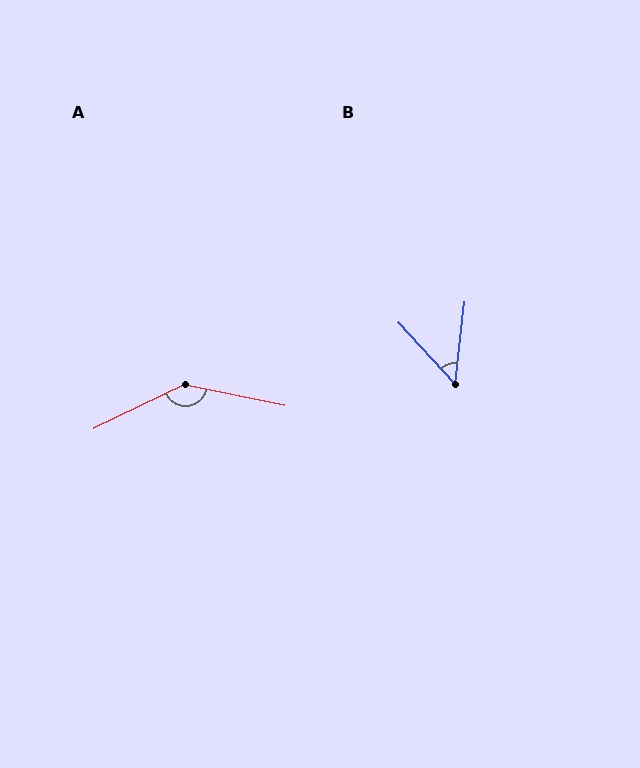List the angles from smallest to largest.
B (50°), A (142°).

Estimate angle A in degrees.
Approximately 142 degrees.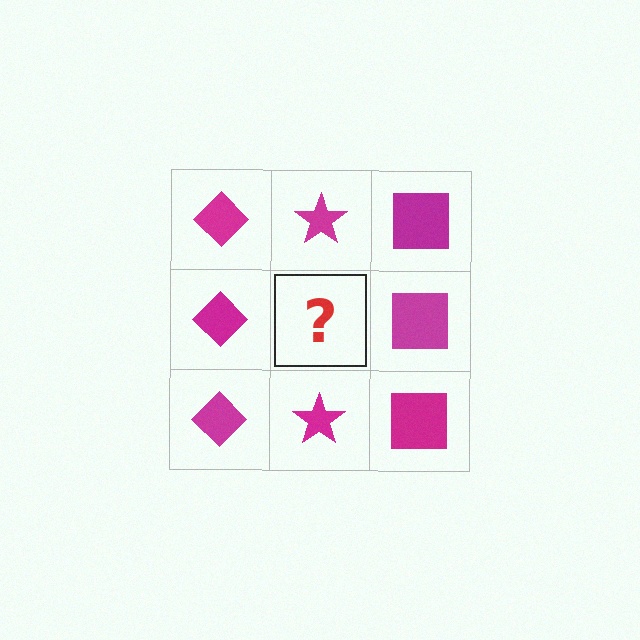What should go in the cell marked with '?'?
The missing cell should contain a magenta star.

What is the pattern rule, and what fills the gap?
The rule is that each column has a consistent shape. The gap should be filled with a magenta star.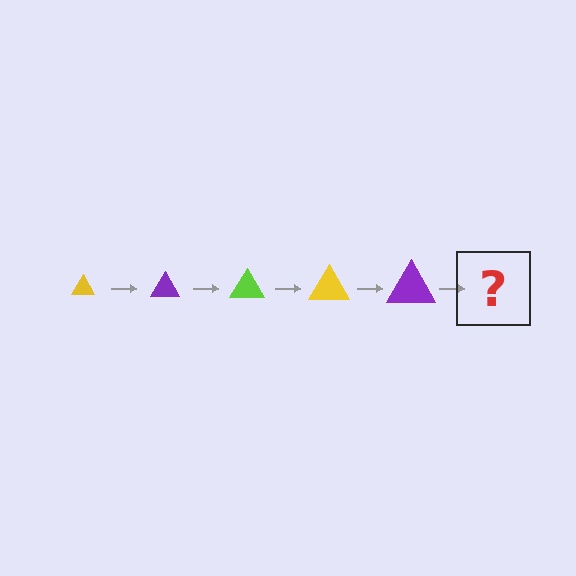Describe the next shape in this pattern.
It should be a lime triangle, larger than the previous one.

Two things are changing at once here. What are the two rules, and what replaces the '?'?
The two rules are that the triangle grows larger each step and the color cycles through yellow, purple, and lime. The '?' should be a lime triangle, larger than the previous one.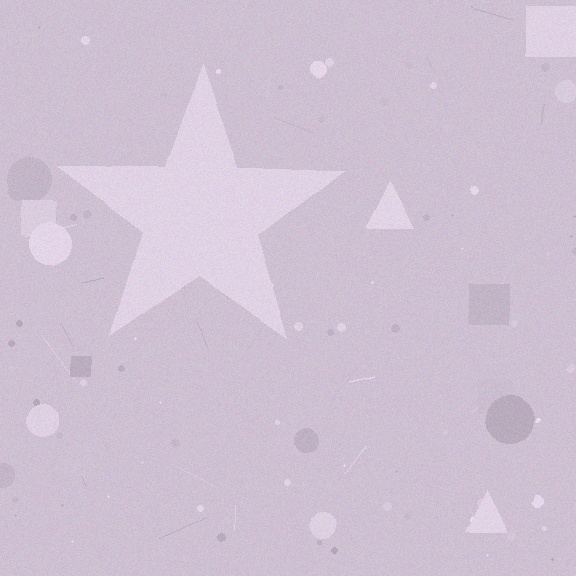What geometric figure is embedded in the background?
A star is embedded in the background.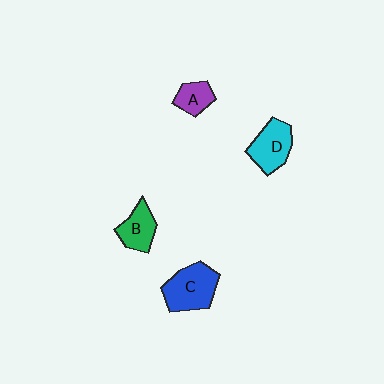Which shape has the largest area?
Shape C (blue).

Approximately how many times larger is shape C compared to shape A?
Approximately 2.0 times.